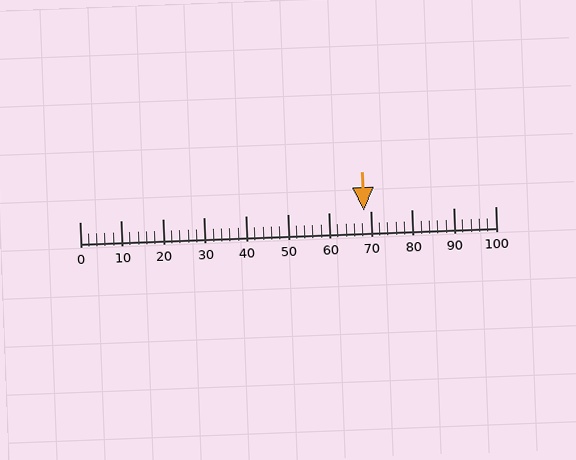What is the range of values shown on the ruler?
The ruler shows values from 0 to 100.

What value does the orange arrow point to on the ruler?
The orange arrow points to approximately 68.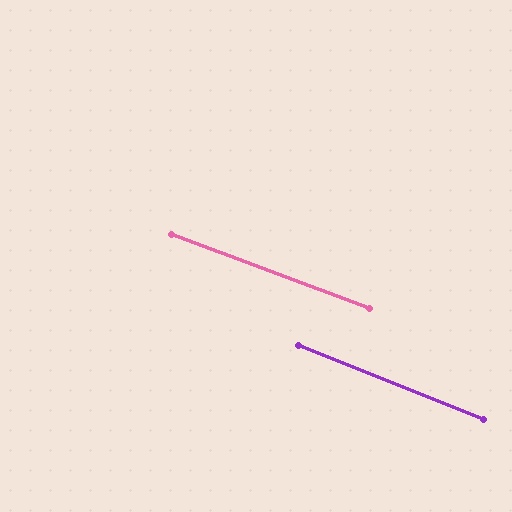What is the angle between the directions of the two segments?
Approximately 1 degree.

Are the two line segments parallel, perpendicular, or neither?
Parallel — their directions differ by only 1.3°.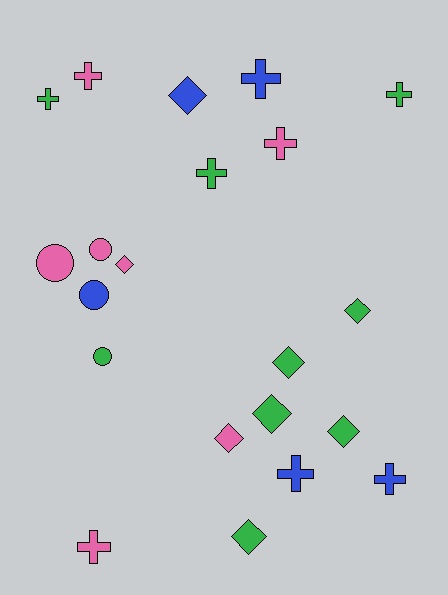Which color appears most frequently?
Green, with 9 objects.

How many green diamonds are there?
There are 5 green diamonds.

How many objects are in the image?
There are 21 objects.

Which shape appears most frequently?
Cross, with 9 objects.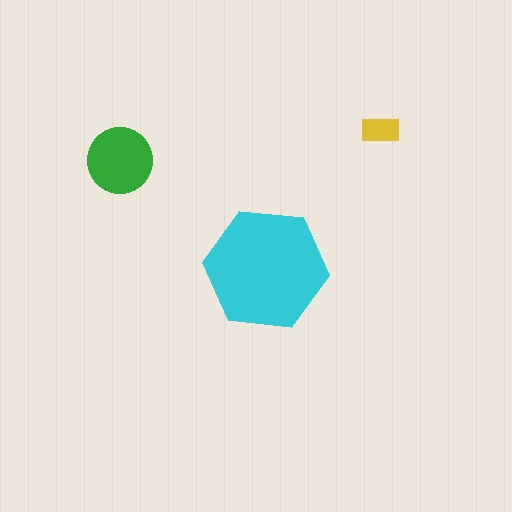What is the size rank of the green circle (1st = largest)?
2nd.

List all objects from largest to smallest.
The cyan hexagon, the green circle, the yellow rectangle.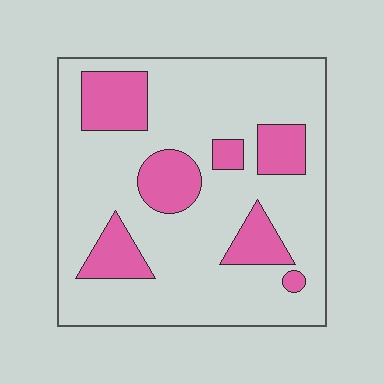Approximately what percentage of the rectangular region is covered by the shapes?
Approximately 25%.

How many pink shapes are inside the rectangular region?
7.